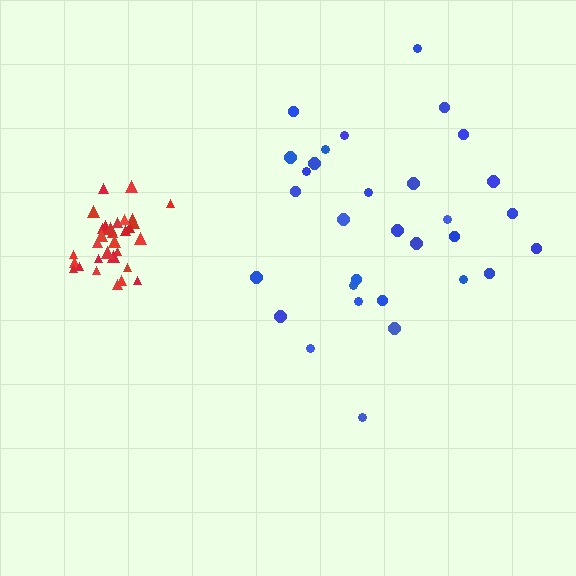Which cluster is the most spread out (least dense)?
Blue.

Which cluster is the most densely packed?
Red.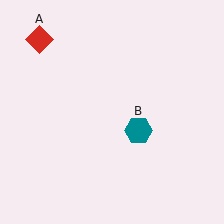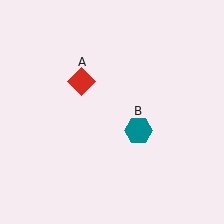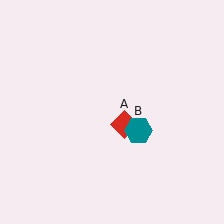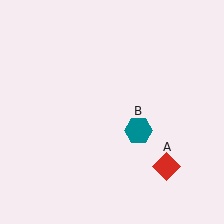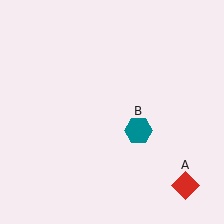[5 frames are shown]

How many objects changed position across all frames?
1 object changed position: red diamond (object A).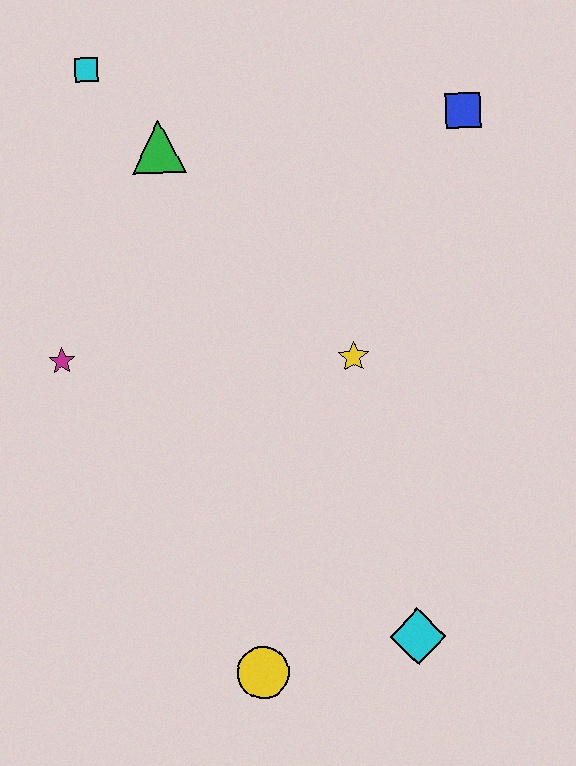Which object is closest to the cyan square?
The green triangle is closest to the cyan square.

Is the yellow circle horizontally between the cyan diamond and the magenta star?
Yes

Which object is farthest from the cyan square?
The cyan diamond is farthest from the cyan square.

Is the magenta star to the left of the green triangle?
Yes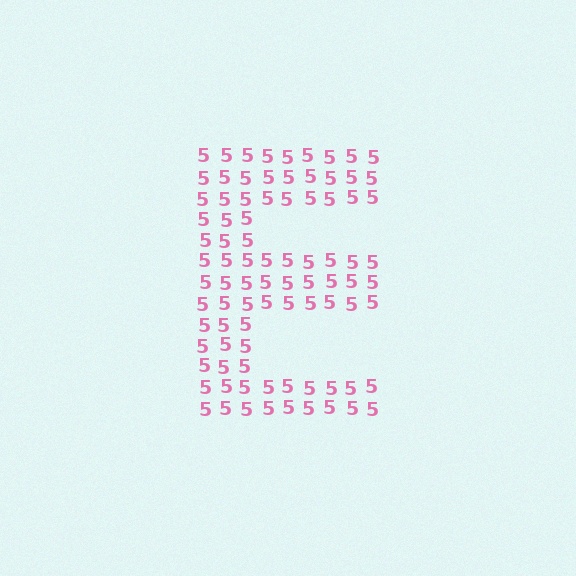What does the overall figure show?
The overall figure shows the letter E.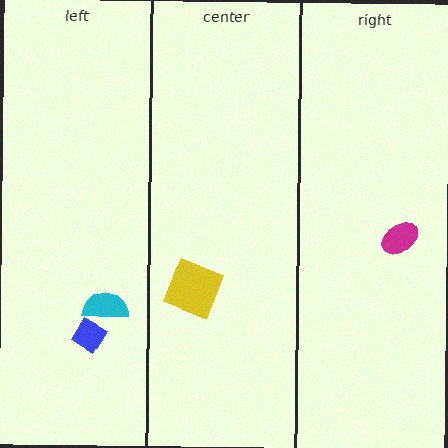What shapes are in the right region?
The magenta ellipse.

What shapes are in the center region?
The yellow square.